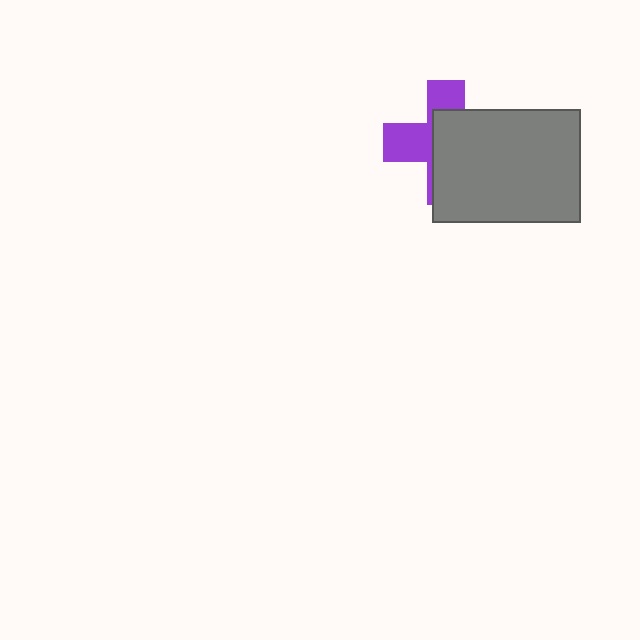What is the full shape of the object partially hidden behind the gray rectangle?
The partially hidden object is a purple cross.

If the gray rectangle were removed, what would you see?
You would see the complete purple cross.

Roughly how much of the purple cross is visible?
A small part of it is visible (roughly 39%).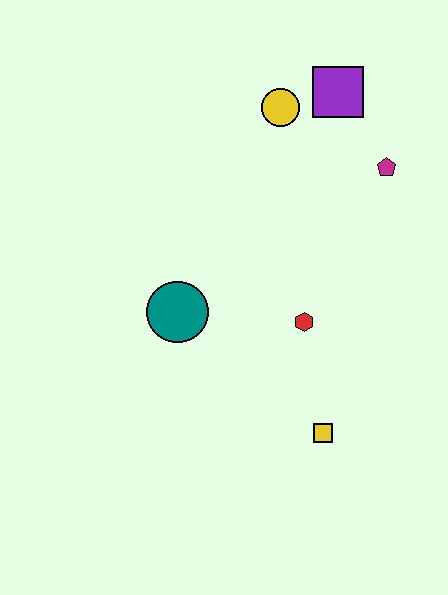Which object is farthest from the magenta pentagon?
The yellow square is farthest from the magenta pentagon.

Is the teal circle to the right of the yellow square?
No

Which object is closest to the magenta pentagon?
The purple square is closest to the magenta pentagon.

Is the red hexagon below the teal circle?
Yes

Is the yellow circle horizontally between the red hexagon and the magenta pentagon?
No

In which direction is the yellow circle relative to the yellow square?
The yellow circle is above the yellow square.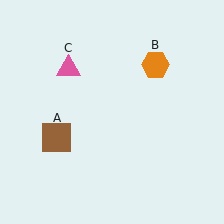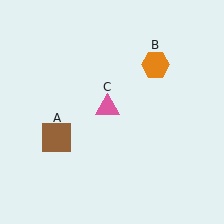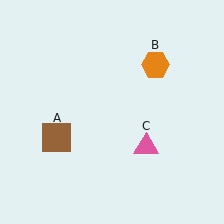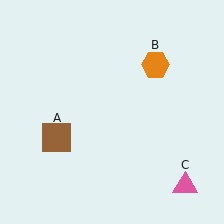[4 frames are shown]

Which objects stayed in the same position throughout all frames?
Brown square (object A) and orange hexagon (object B) remained stationary.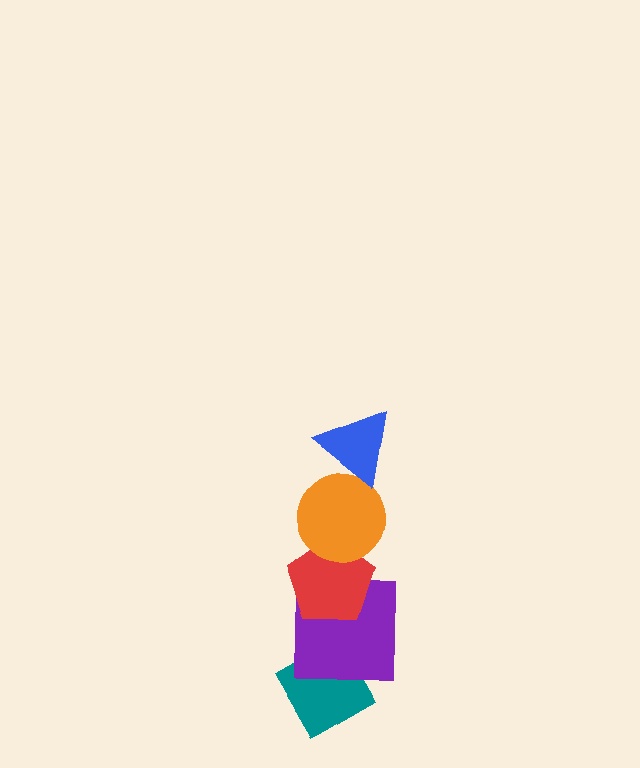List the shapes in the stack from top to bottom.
From top to bottom: the blue triangle, the orange circle, the red pentagon, the purple square, the teal diamond.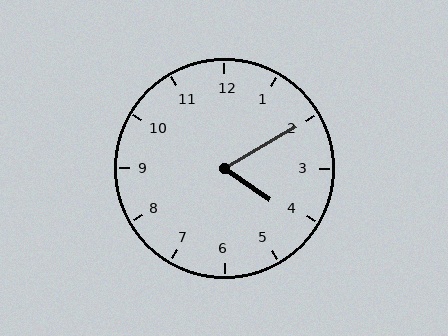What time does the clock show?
4:10.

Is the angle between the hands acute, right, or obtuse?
It is acute.